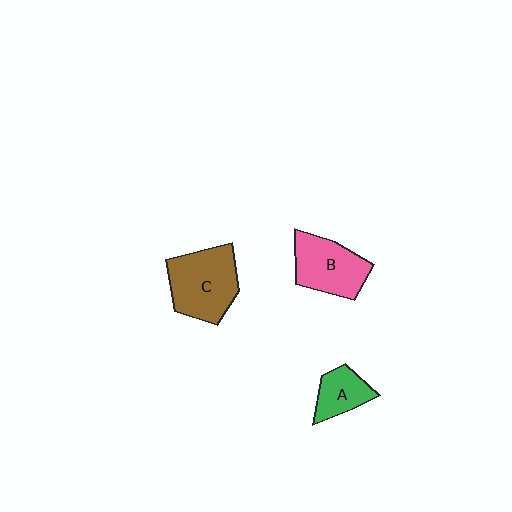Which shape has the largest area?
Shape C (brown).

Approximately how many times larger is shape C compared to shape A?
Approximately 2.0 times.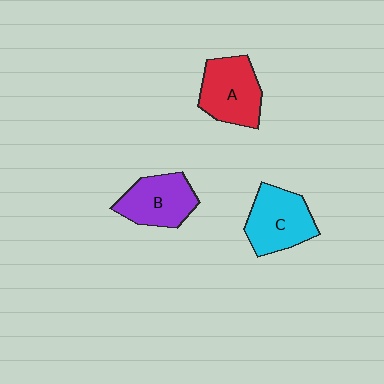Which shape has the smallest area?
Shape B (purple).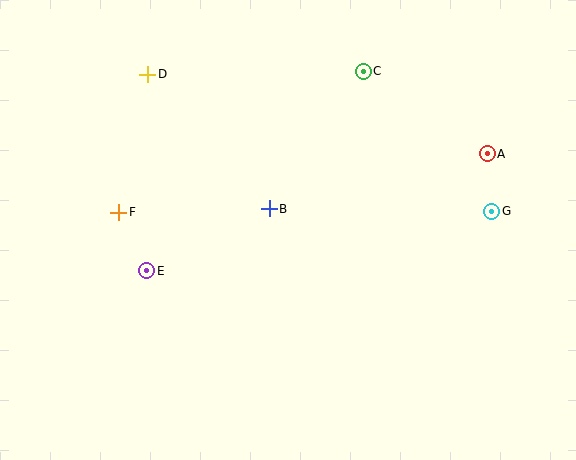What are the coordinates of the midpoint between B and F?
The midpoint between B and F is at (194, 210).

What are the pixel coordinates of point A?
Point A is at (487, 154).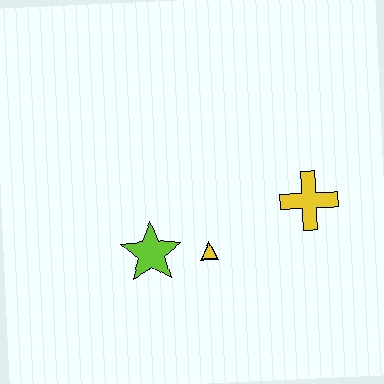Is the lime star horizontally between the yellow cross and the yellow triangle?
No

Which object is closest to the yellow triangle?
The lime star is closest to the yellow triangle.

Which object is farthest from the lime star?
The yellow cross is farthest from the lime star.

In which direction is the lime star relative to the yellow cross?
The lime star is to the left of the yellow cross.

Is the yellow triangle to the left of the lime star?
No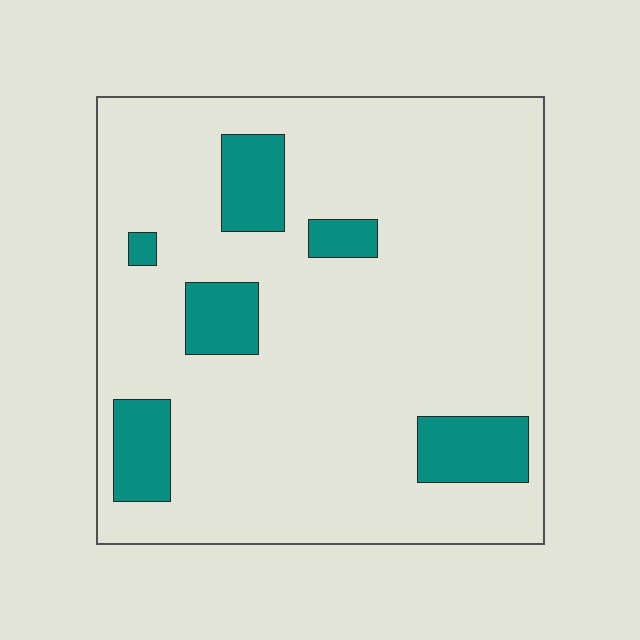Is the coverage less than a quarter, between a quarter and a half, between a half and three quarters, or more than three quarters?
Less than a quarter.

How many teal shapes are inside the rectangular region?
6.